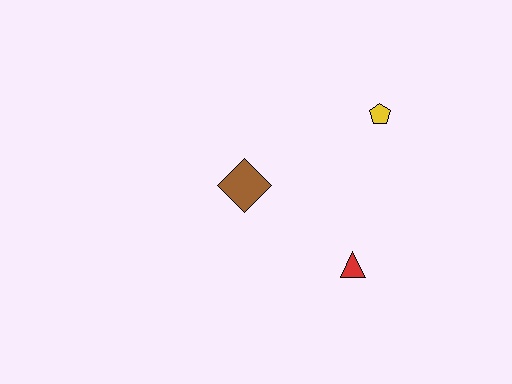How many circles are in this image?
There are no circles.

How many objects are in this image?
There are 3 objects.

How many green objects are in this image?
There are no green objects.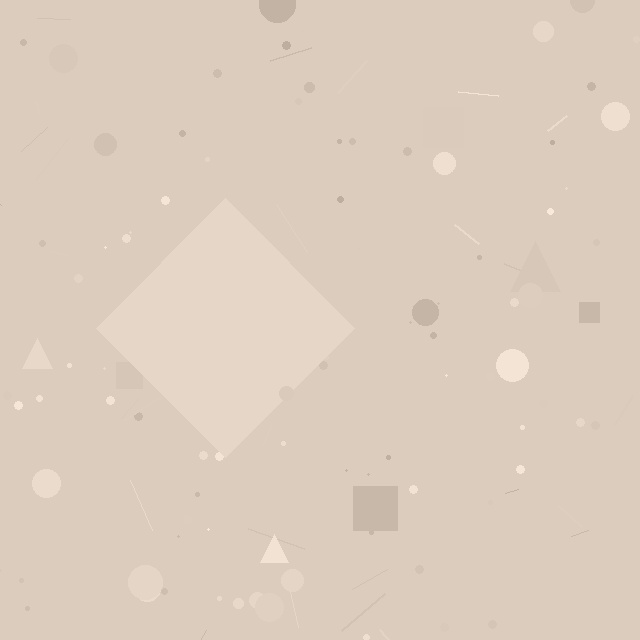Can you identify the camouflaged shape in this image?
The camouflaged shape is a diamond.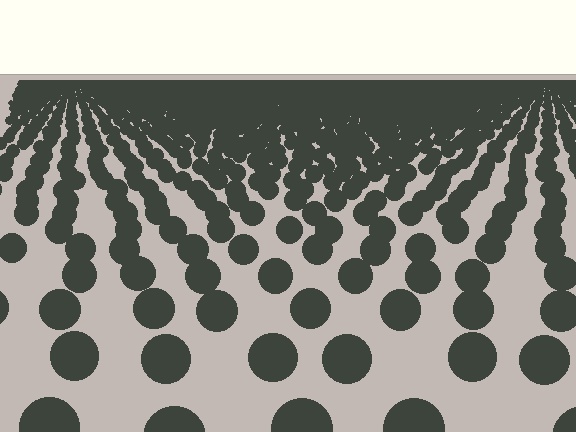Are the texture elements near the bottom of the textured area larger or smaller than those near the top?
Larger. Near the bottom, elements are closer to the viewer and appear at a bigger on-screen size.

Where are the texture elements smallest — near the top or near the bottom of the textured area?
Near the top.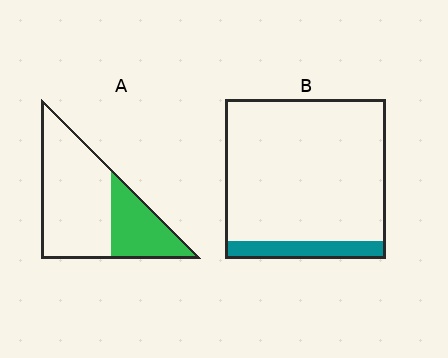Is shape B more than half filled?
No.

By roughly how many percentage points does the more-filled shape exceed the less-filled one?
By roughly 20 percentage points (A over B).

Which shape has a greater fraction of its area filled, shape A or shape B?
Shape A.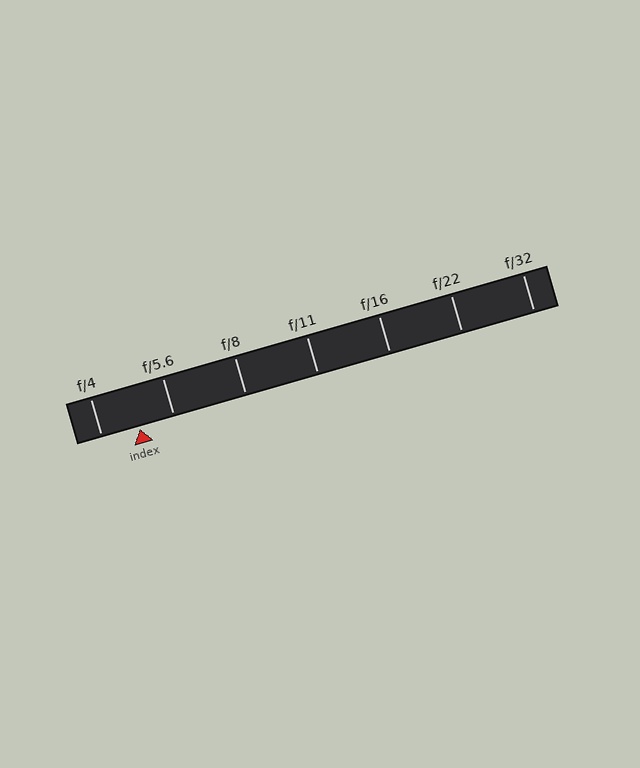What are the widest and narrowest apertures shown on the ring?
The widest aperture shown is f/4 and the narrowest is f/32.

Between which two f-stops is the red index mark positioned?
The index mark is between f/4 and f/5.6.